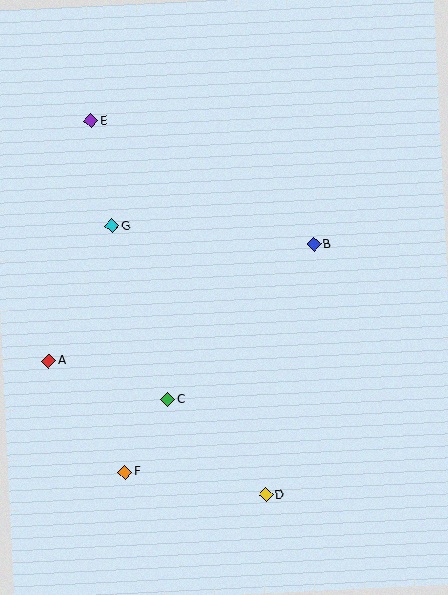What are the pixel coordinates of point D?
Point D is at (266, 495).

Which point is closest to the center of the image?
Point B at (314, 244) is closest to the center.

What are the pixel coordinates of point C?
Point C is at (167, 399).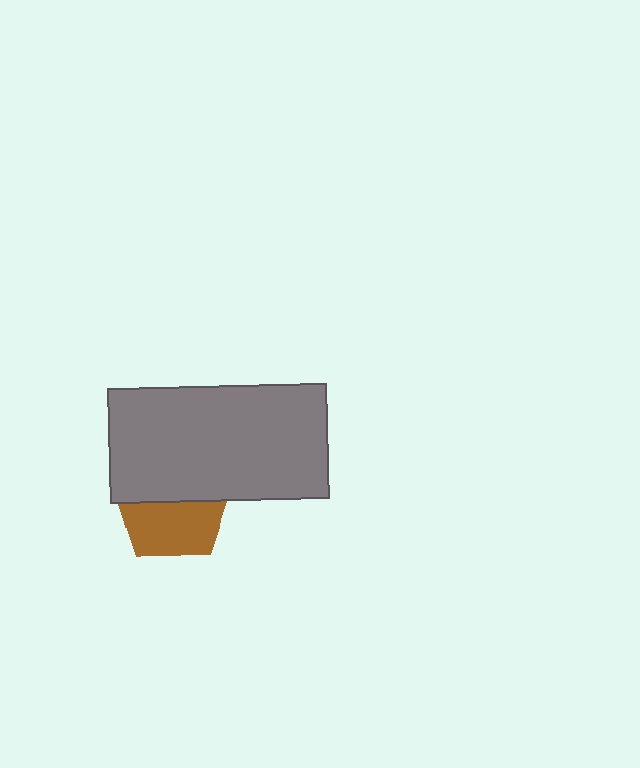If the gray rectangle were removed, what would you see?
You would see the complete brown pentagon.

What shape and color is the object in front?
The object in front is a gray rectangle.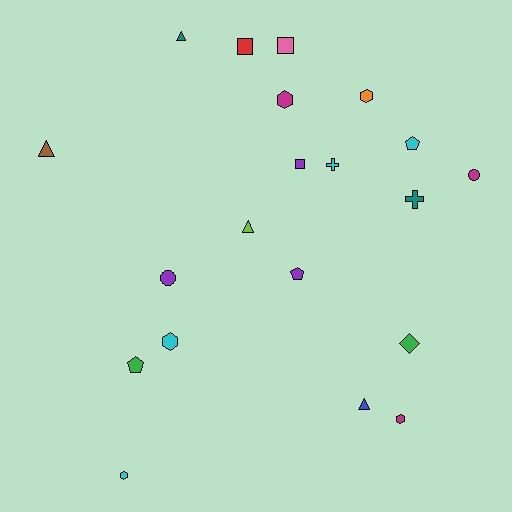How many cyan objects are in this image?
There are 4 cyan objects.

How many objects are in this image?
There are 20 objects.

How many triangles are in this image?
There are 4 triangles.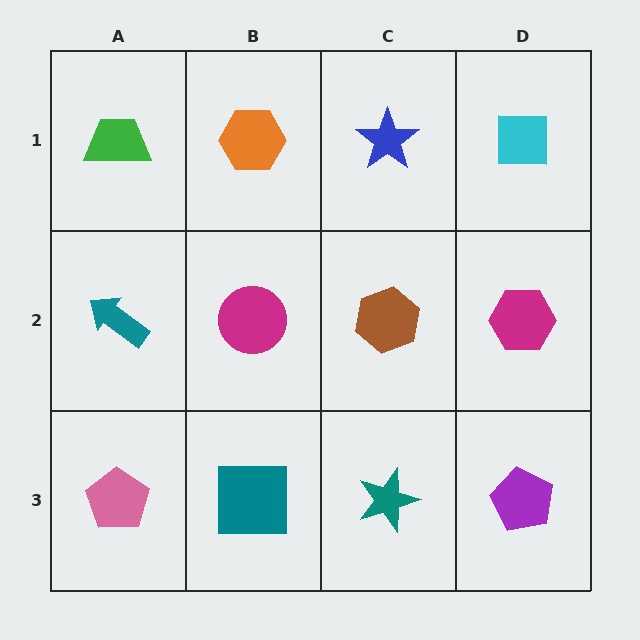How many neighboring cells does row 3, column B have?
3.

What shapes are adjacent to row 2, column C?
A blue star (row 1, column C), a teal star (row 3, column C), a magenta circle (row 2, column B), a magenta hexagon (row 2, column D).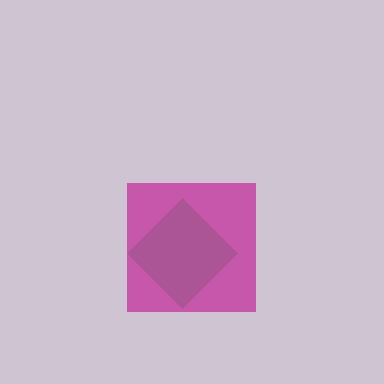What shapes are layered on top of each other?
The layered shapes are: a green diamond, a magenta square.